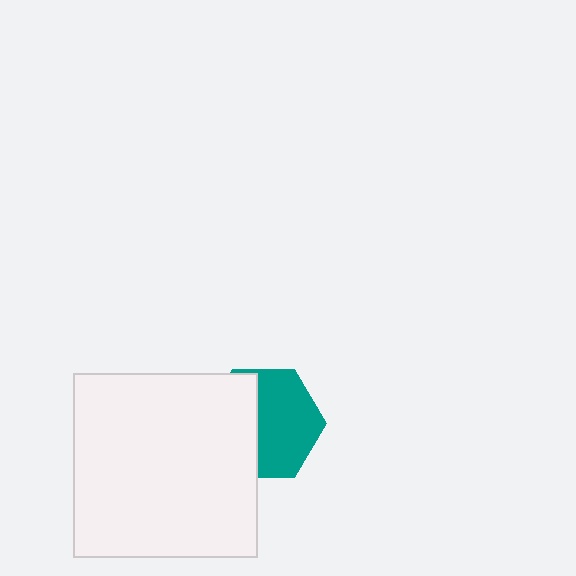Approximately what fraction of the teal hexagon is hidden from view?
Roughly 42% of the teal hexagon is hidden behind the white square.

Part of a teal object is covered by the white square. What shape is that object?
It is a hexagon.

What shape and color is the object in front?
The object in front is a white square.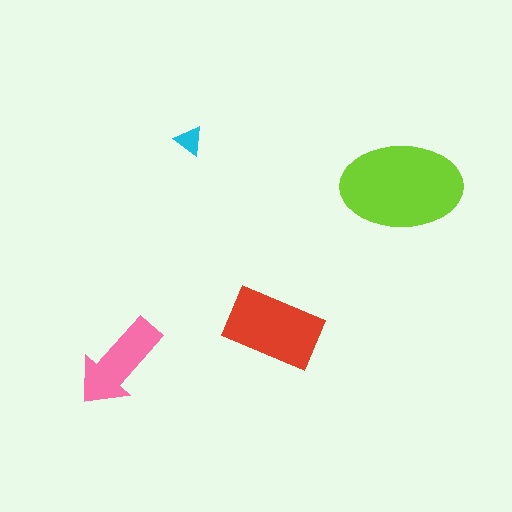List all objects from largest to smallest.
The lime ellipse, the red rectangle, the pink arrow, the cyan triangle.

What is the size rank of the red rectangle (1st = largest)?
2nd.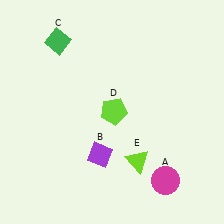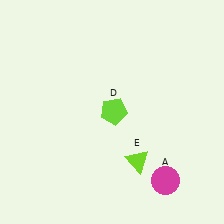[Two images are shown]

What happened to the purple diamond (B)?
The purple diamond (B) was removed in Image 2. It was in the bottom-left area of Image 1.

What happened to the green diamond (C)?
The green diamond (C) was removed in Image 2. It was in the top-left area of Image 1.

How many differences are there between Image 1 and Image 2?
There are 2 differences between the two images.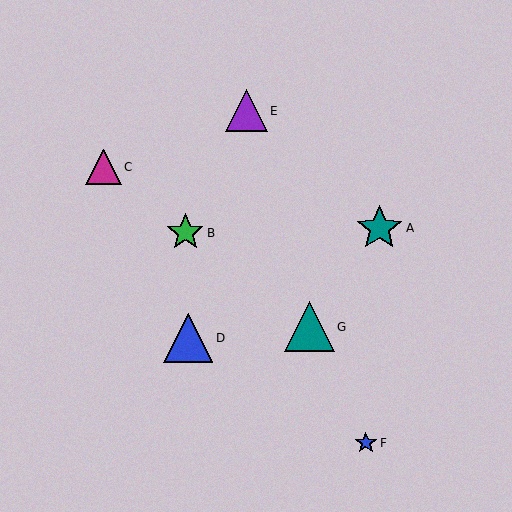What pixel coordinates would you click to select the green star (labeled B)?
Click at (185, 233) to select the green star B.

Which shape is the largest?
The teal triangle (labeled G) is the largest.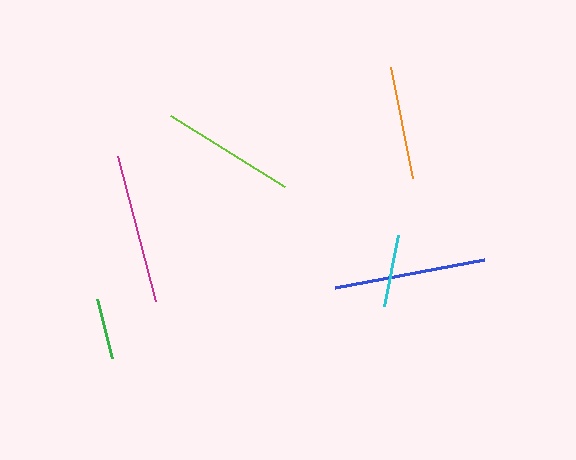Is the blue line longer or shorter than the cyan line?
The blue line is longer than the cyan line.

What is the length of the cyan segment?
The cyan segment is approximately 72 pixels long.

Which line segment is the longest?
The blue line is the longest at approximately 152 pixels.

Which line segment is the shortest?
The green line is the shortest at approximately 61 pixels.